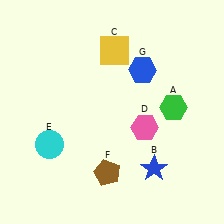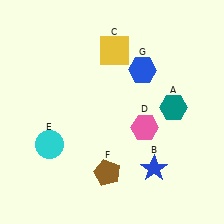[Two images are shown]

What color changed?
The hexagon (A) changed from green in Image 1 to teal in Image 2.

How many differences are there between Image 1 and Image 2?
There is 1 difference between the two images.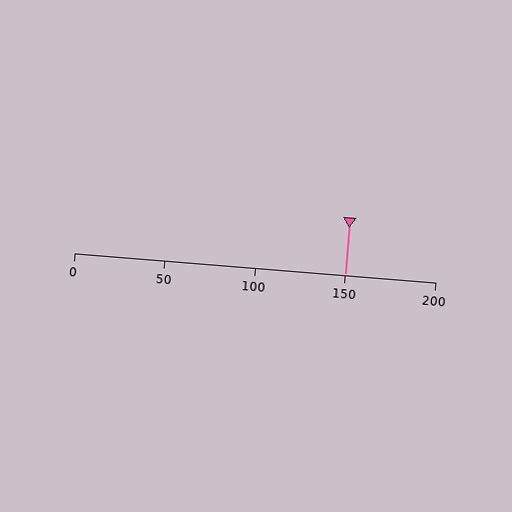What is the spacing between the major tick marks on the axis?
The major ticks are spaced 50 apart.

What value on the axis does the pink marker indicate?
The marker indicates approximately 150.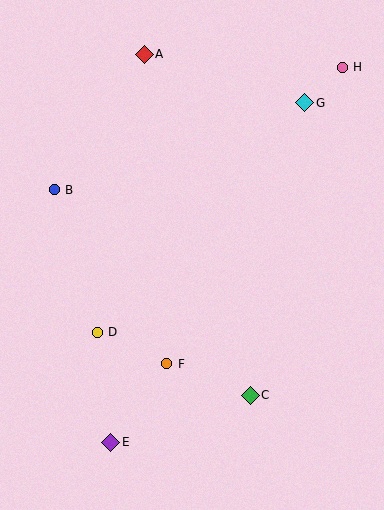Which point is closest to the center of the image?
Point F at (167, 364) is closest to the center.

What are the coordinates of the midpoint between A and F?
The midpoint between A and F is at (155, 209).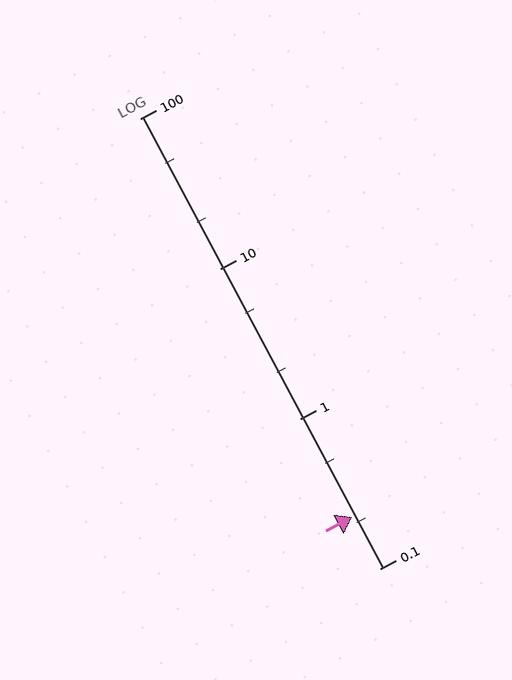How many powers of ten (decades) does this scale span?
The scale spans 3 decades, from 0.1 to 100.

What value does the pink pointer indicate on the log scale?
The pointer indicates approximately 0.22.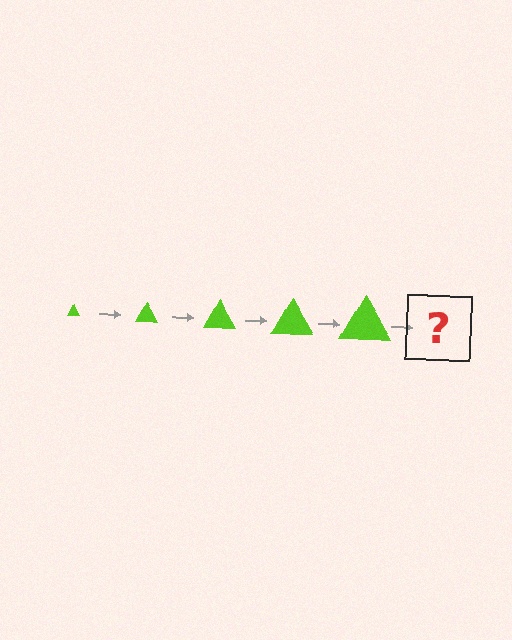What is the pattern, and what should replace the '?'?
The pattern is that the triangle gets progressively larger each step. The '?' should be a lime triangle, larger than the previous one.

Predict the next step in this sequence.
The next step is a lime triangle, larger than the previous one.